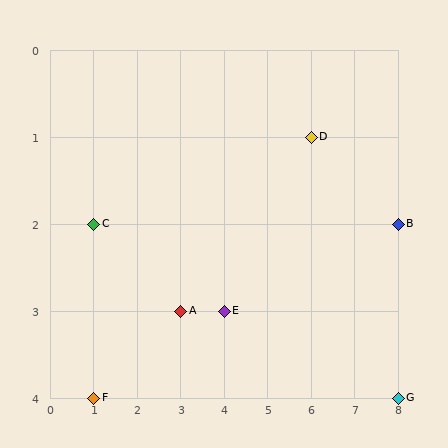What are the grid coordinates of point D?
Point D is at grid coordinates (6, 1).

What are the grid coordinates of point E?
Point E is at grid coordinates (4, 3).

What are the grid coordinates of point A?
Point A is at grid coordinates (3, 3).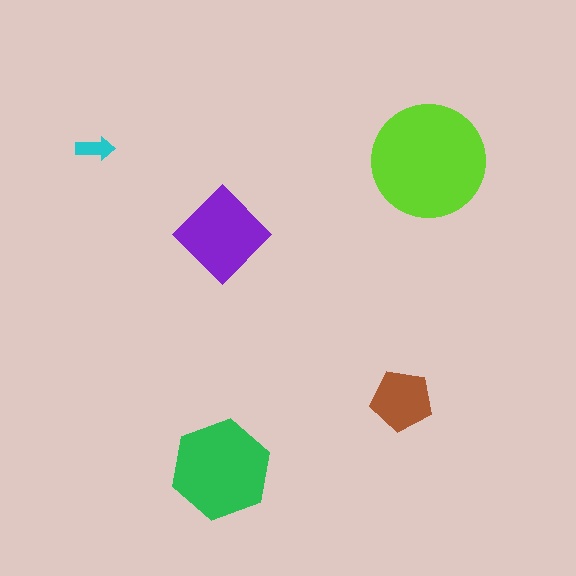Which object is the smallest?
The cyan arrow.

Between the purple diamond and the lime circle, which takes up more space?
The lime circle.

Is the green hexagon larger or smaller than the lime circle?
Smaller.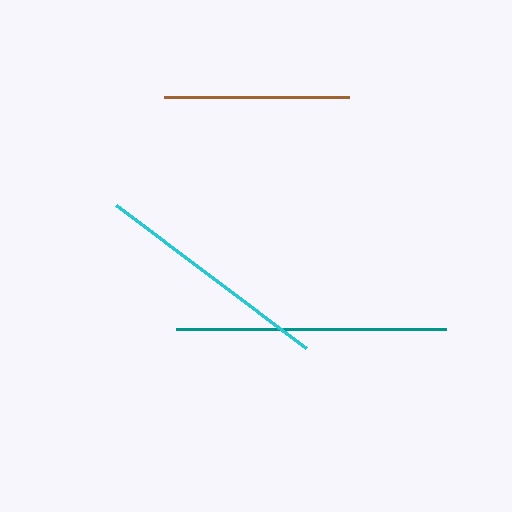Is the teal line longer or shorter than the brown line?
The teal line is longer than the brown line.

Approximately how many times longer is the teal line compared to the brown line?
The teal line is approximately 1.5 times the length of the brown line.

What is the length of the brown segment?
The brown segment is approximately 185 pixels long.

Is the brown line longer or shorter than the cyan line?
The cyan line is longer than the brown line.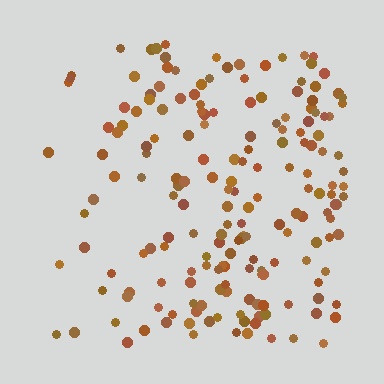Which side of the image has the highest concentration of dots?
The right.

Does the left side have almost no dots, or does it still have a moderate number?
Still a moderate number, just noticeably fewer than the right.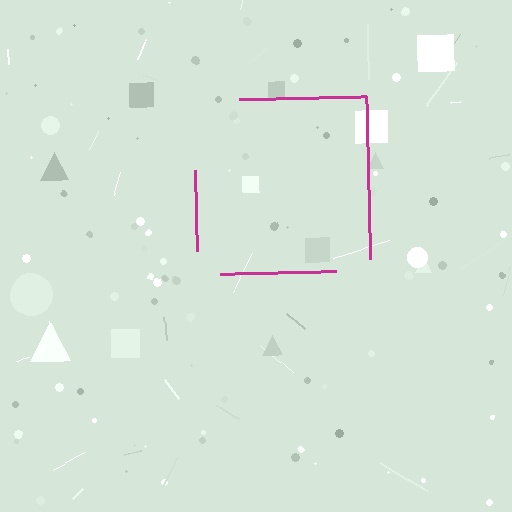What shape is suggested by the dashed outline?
The dashed outline suggests a square.